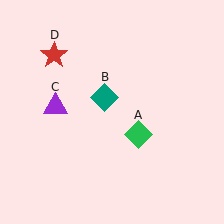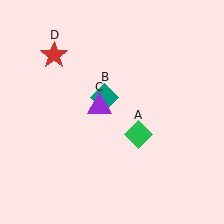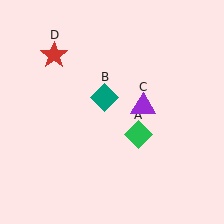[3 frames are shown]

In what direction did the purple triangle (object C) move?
The purple triangle (object C) moved right.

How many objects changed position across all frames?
1 object changed position: purple triangle (object C).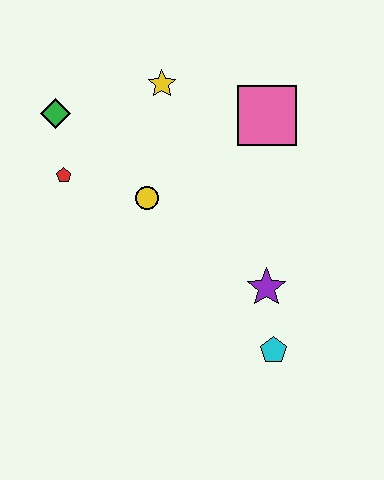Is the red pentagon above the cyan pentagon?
Yes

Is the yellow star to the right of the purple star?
No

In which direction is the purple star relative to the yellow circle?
The purple star is to the right of the yellow circle.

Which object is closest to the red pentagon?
The green diamond is closest to the red pentagon.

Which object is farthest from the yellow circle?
The cyan pentagon is farthest from the yellow circle.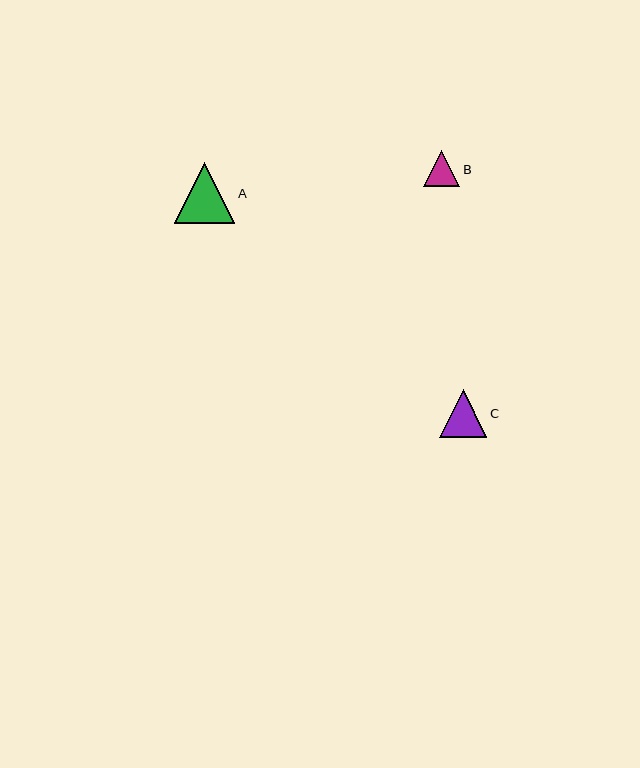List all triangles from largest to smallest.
From largest to smallest: A, C, B.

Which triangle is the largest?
Triangle A is the largest with a size of approximately 61 pixels.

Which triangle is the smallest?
Triangle B is the smallest with a size of approximately 36 pixels.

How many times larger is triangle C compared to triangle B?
Triangle C is approximately 1.3 times the size of triangle B.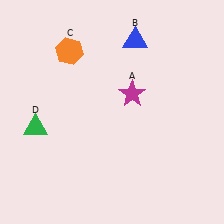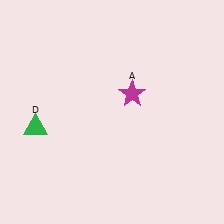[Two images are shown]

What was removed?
The orange hexagon (C), the blue triangle (B) were removed in Image 2.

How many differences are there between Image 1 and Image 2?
There are 2 differences between the two images.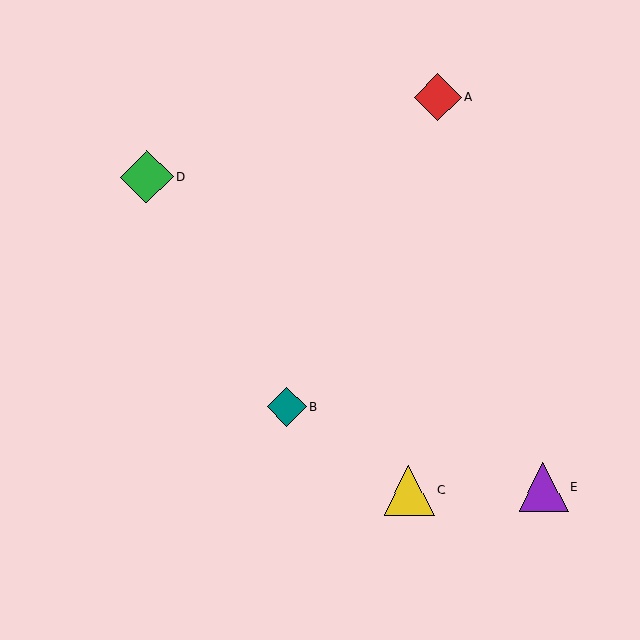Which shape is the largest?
The green diamond (labeled D) is the largest.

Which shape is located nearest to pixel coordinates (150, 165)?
The green diamond (labeled D) at (146, 177) is nearest to that location.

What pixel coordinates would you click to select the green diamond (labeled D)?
Click at (146, 177) to select the green diamond D.